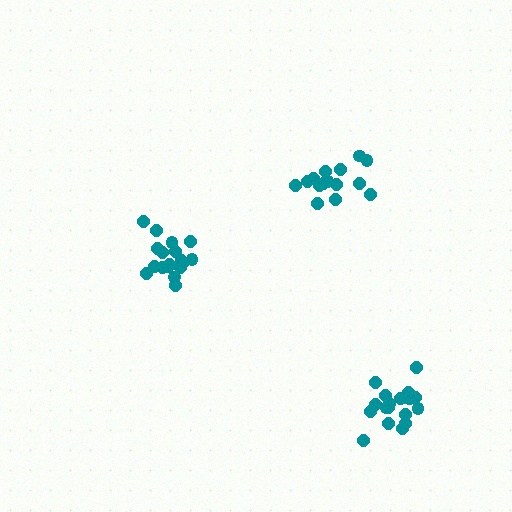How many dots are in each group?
Group 1: 18 dots, Group 2: 15 dots, Group 3: 19 dots (52 total).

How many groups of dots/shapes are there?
There are 3 groups.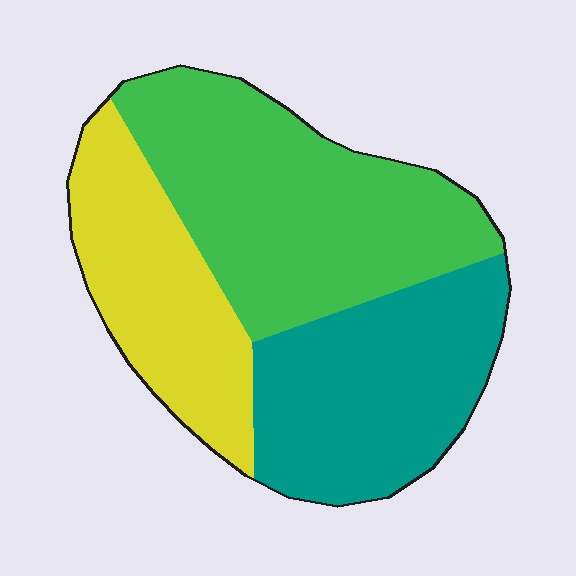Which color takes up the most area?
Green, at roughly 40%.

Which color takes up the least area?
Yellow, at roughly 25%.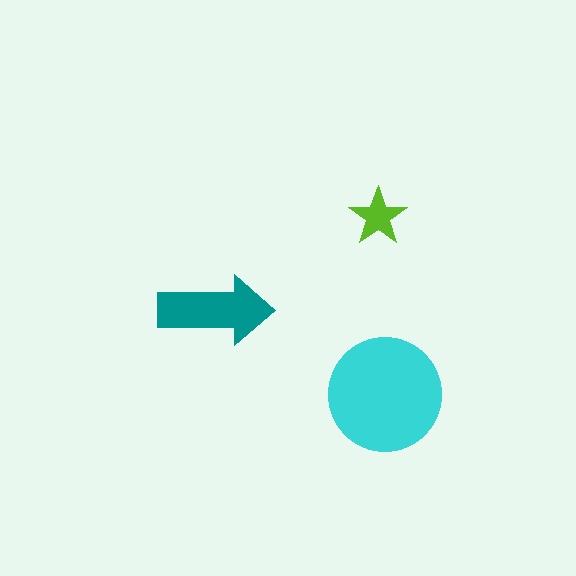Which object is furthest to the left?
The teal arrow is leftmost.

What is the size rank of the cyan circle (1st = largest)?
1st.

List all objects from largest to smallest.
The cyan circle, the teal arrow, the lime star.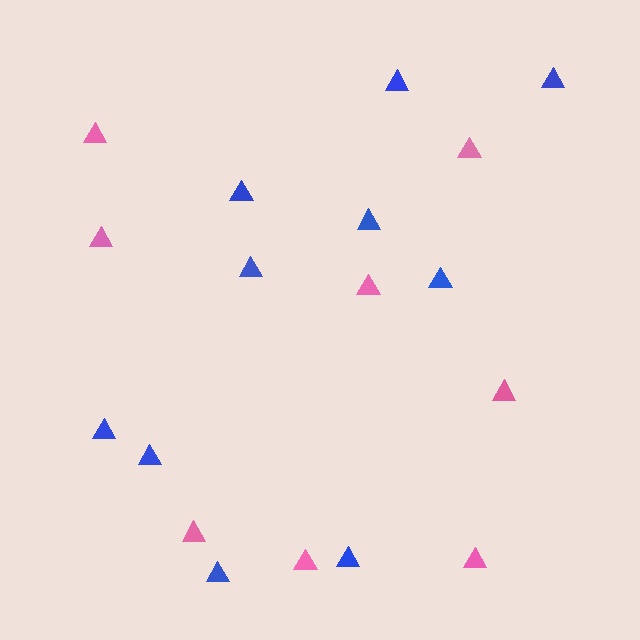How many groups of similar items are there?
There are 2 groups: one group of blue triangles (10) and one group of pink triangles (8).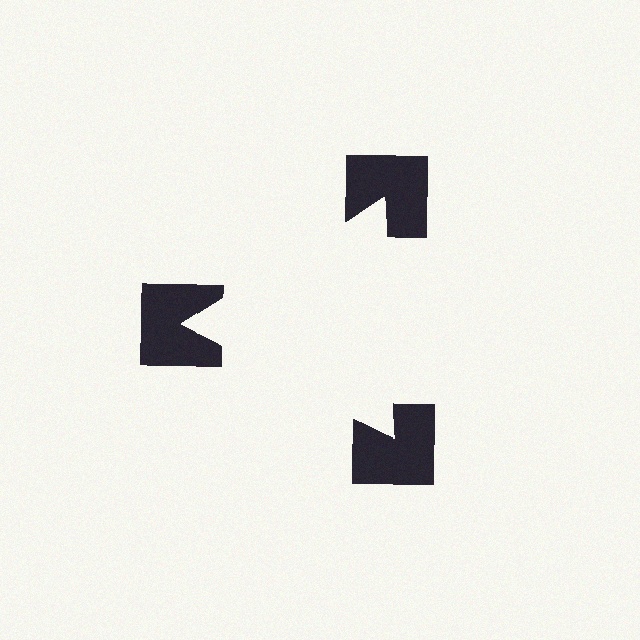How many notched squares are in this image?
There are 3 — one at each vertex of the illusory triangle.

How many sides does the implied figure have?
3 sides.